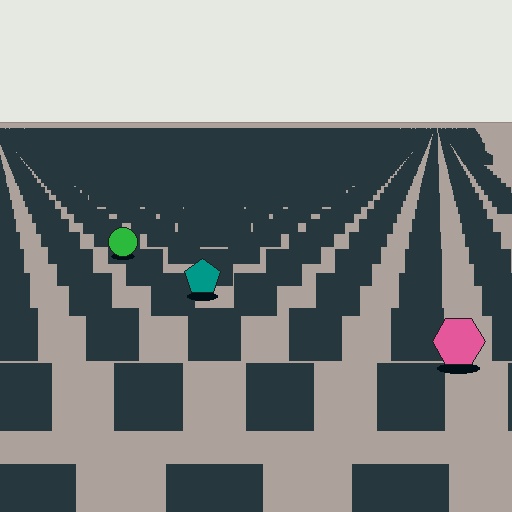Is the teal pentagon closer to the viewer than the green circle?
Yes. The teal pentagon is closer — you can tell from the texture gradient: the ground texture is coarser near it.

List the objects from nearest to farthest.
From nearest to farthest: the pink hexagon, the teal pentagon, the green circle.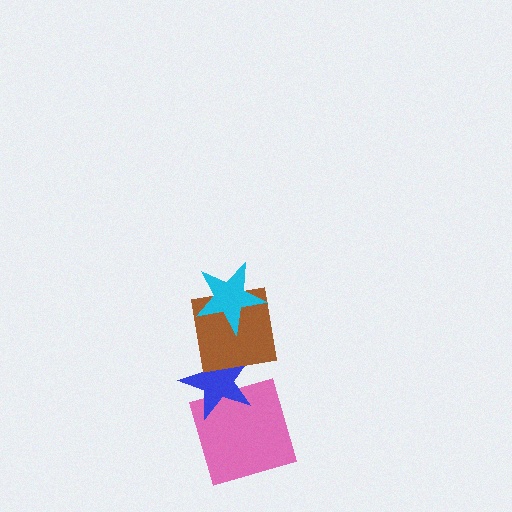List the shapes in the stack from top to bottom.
From top to bottom: the cyan star, the brown square, the blue star, the pink square.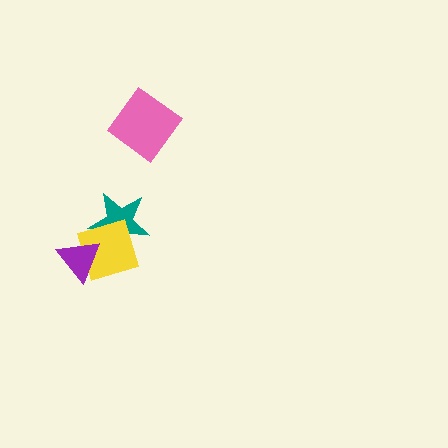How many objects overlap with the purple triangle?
1 object overlaps with the purple triangle.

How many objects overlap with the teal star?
1 object overlaps with the teal star.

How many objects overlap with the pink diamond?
0 objects overlap with the pink diamond.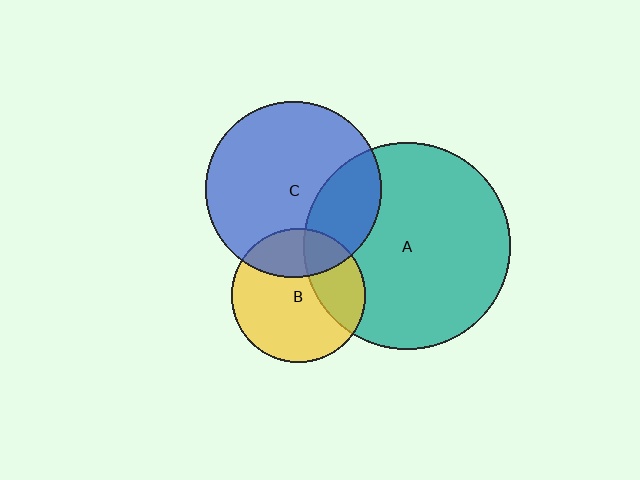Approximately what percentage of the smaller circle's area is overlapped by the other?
Approximately 25%.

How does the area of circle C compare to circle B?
Approximately 1.7 times.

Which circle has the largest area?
Circle A (teal).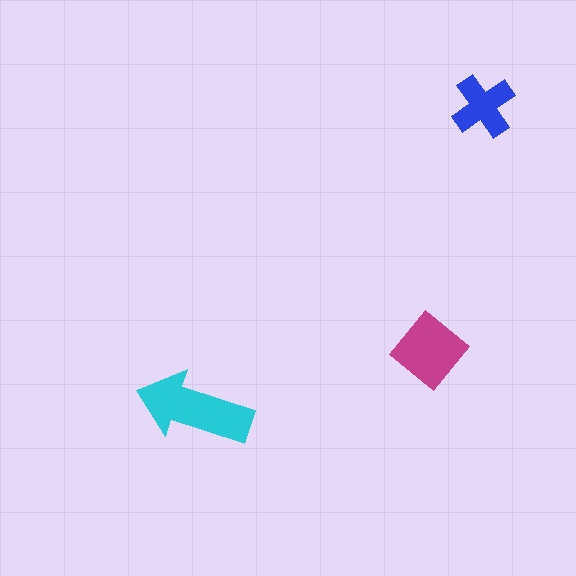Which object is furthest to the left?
The cyan arrow is leftmost.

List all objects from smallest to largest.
The blue cross, the magenta diamond, the cyan arrow.